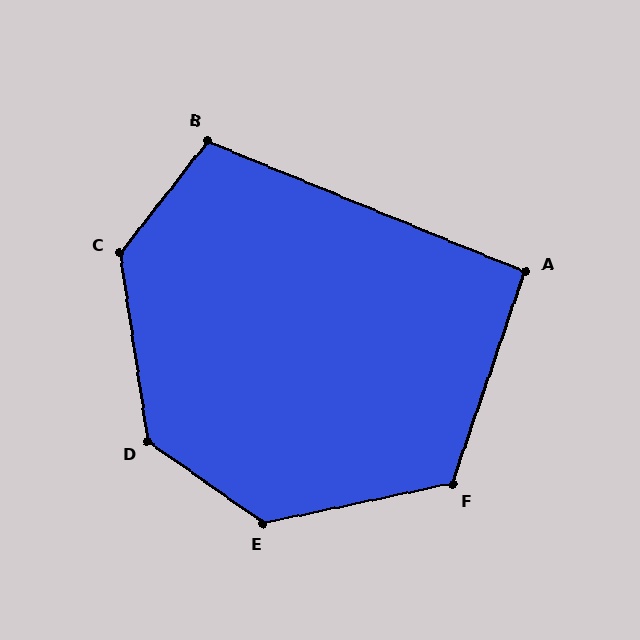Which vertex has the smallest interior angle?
A, at approximately 93 degrees.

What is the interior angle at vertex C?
Approximately 133 degrees (obtuse).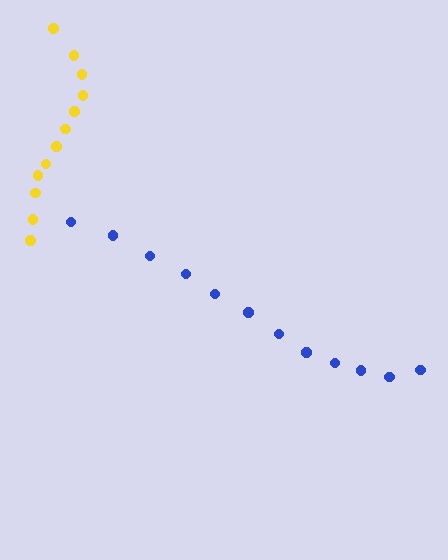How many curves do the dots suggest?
There are 2 distinct paths.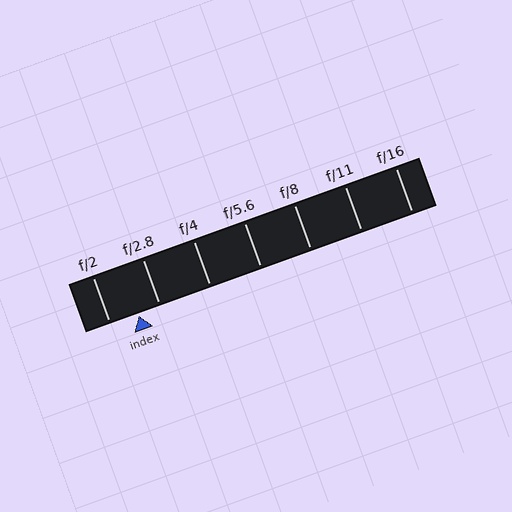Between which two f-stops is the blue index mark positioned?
The index mark is between f/2 and f/2.8.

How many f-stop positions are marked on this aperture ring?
There are 7 f-stop positions marked.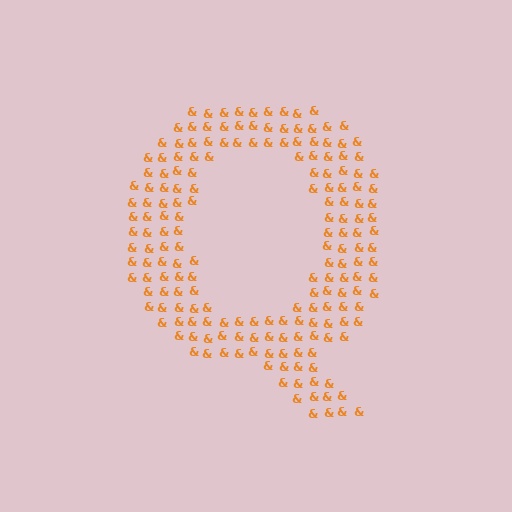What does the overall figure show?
The overall figure shows the letter Q.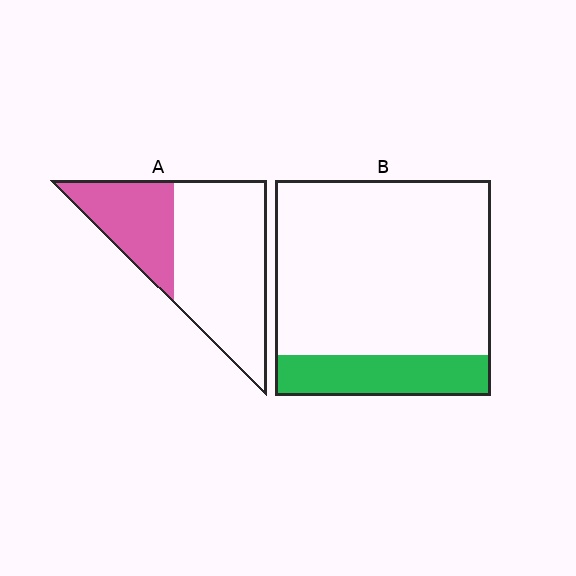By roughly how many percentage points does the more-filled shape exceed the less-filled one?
By roughly 15 percentage points (A over B).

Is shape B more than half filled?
No.